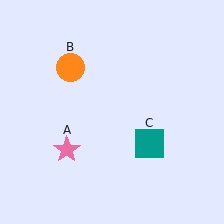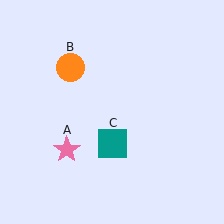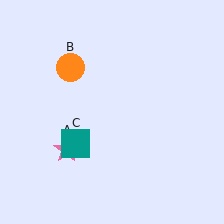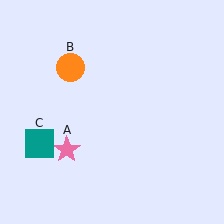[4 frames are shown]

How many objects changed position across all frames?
1 object changed position: teal square (object C).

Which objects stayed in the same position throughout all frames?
Pink star (object A) and orange circle (object B) remained stationary.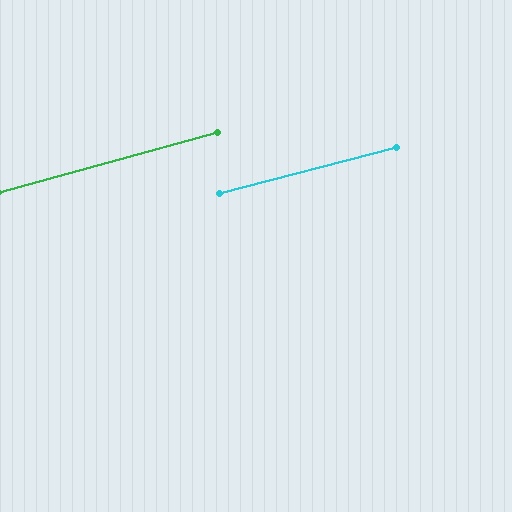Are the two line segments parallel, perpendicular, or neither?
Parallel — their directions differ by only 1.0°.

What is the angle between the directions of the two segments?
Approximately 1 degree.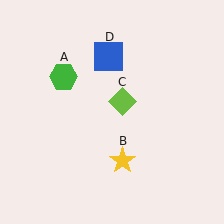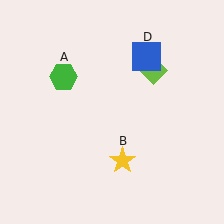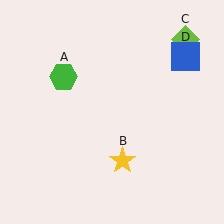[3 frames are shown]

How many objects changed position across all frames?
2 objects changed position: lime diamond (object C), blue square (object D).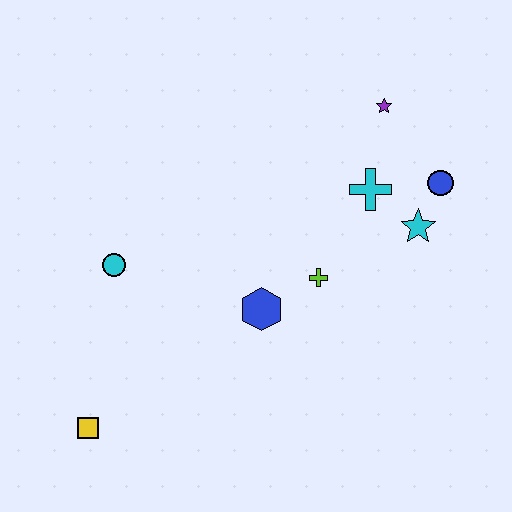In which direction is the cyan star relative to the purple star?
The cyan star is below the purple star.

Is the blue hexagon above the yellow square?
Yes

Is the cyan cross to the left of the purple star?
Yes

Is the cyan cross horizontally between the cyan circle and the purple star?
Yes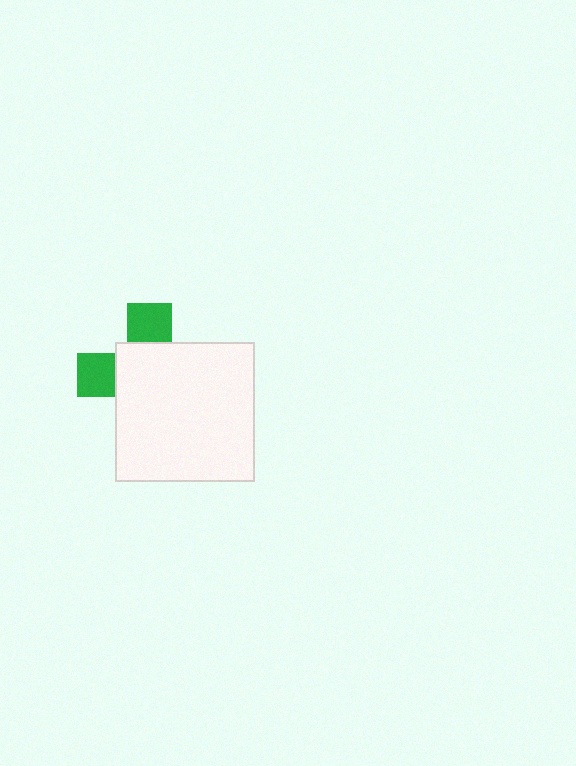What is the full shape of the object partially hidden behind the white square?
The partially hidden object is a green cross.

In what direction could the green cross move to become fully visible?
The green cross could move toward the upper-left. That would shift it out from behind the white square entirely.